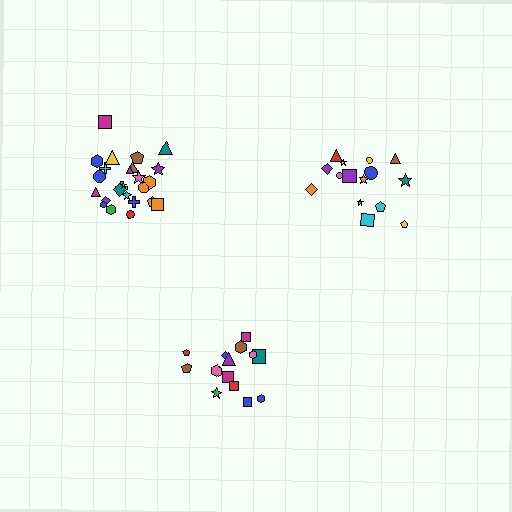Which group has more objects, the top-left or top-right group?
The top-left group.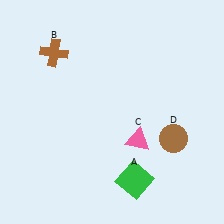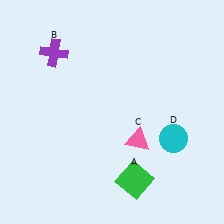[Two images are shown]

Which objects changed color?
B changed from brown to purple. D changed from brown to cyan.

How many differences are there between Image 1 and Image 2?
There are 2 differences between the two images.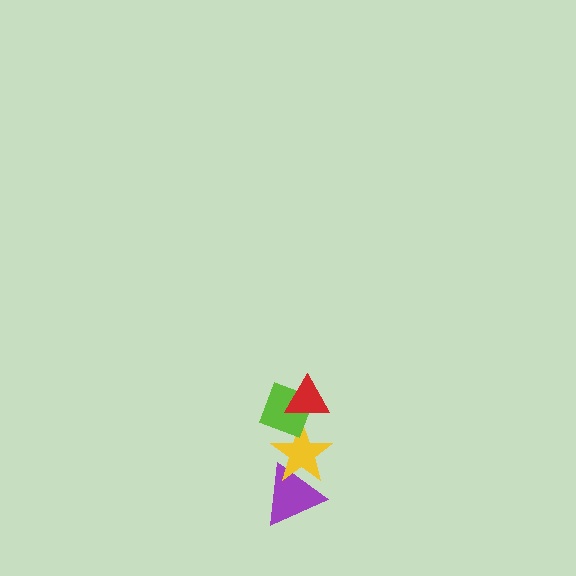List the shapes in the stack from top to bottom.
From top to bottom: the red triangle, the lime diamond, the yellow star, the purple triangle.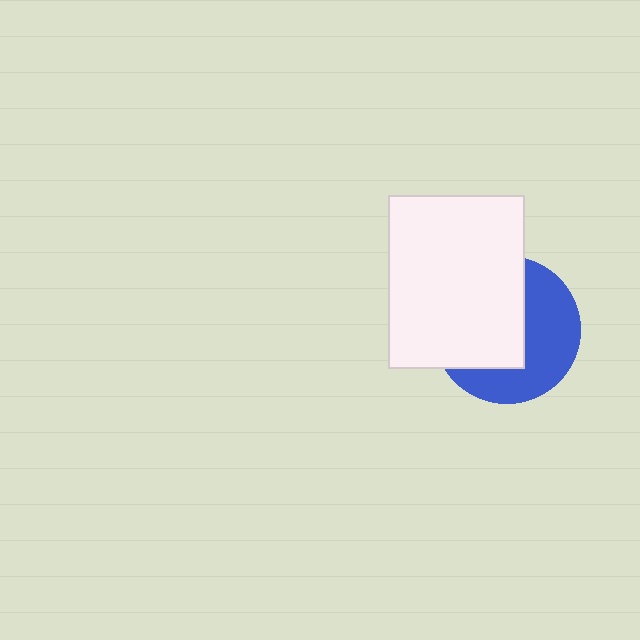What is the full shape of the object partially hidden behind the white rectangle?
The partially hidden object is a blue circle.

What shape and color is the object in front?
The object in front is a white rectangle.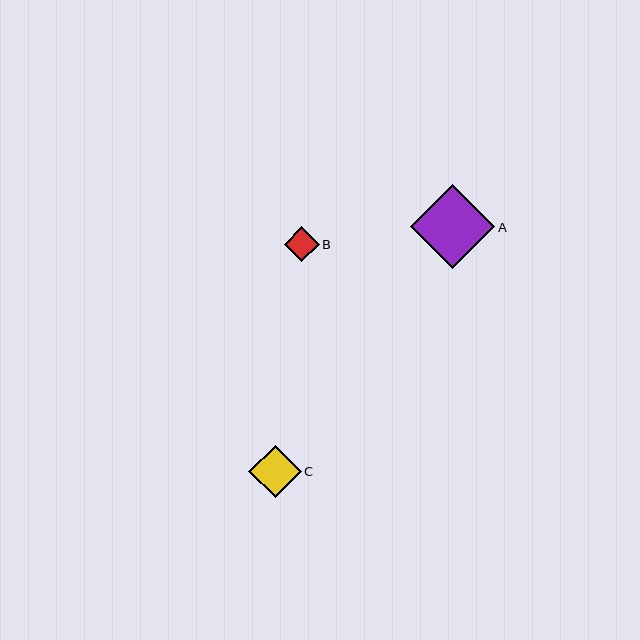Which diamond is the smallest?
Diamond B is the smallest with a size of approximately 35 pixels.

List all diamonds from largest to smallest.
From largest to smallest: A, C, B.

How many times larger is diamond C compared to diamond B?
Diamond C is approximately 1.5 times the size of diamond B.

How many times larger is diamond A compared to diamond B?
Diamond A is approximately 2.5 times the size of diamond B.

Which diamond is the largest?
Diamond A is the largest with a size of approximately 85 pixels.